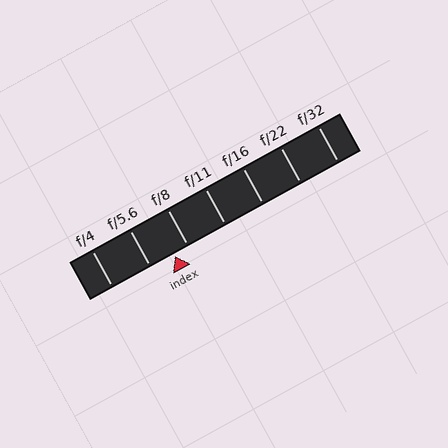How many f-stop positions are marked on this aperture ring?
There are 7 f-stop positions marked.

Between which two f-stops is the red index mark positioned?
The index mark is between f/5.6 and f/8.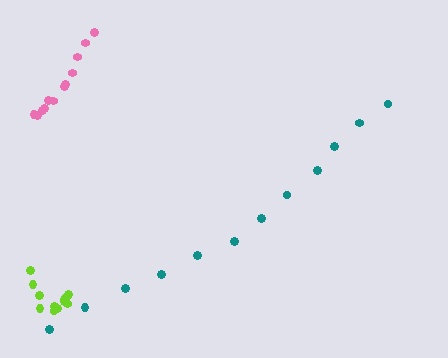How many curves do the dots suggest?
There are 3 distinct paths.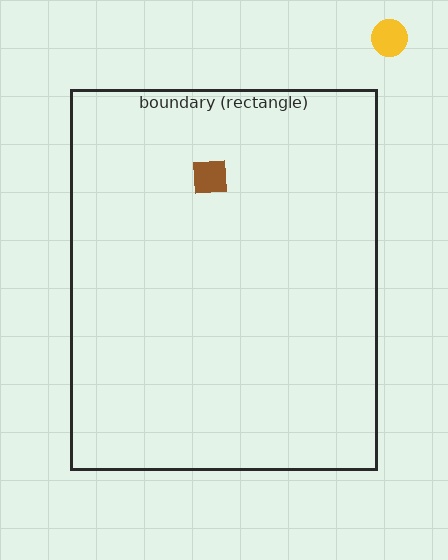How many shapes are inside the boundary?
1 inside, 1 outside.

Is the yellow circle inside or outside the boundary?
Outside.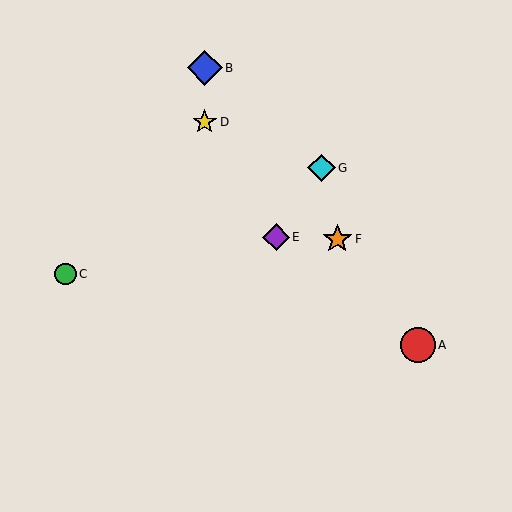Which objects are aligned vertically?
Objects B, D are aligned vertically.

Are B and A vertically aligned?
No, B is at x≈205 and A is at x≈418.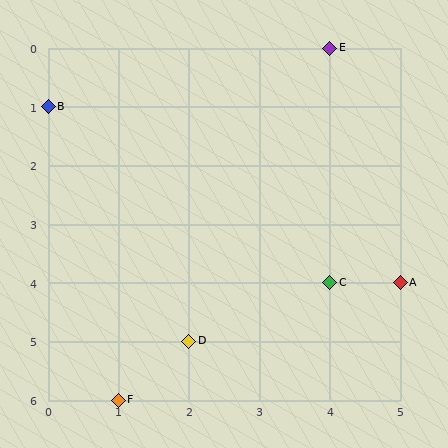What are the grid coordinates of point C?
Point C is at grid coordinates (4, 4).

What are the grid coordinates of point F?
Point F is at grid coordinates (1, 6).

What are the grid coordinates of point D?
Point D is at grid coordinates (2, 5).